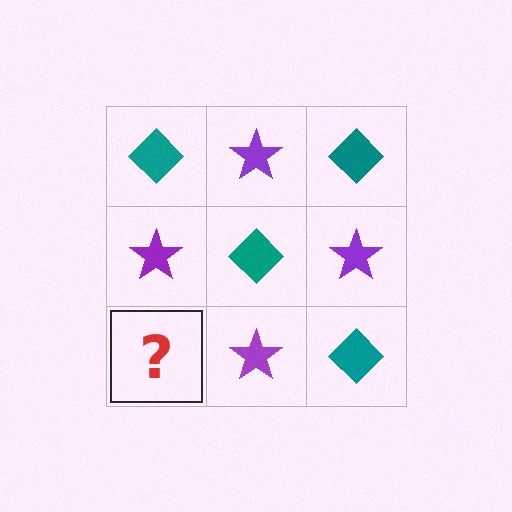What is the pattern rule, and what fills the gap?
The rule is that it alternates teal diamond and purple star in a checkerboard pattern. The gap should be filled with a teal diamond.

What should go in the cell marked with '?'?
The missing cell should contain a teal diamond.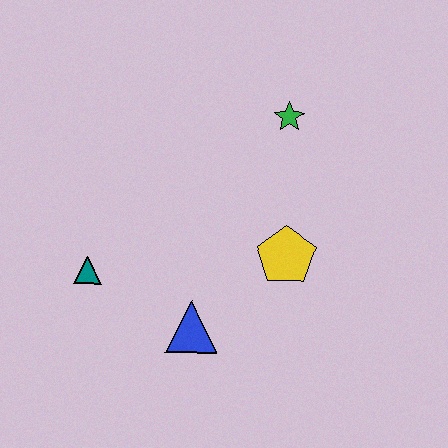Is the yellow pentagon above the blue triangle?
Yes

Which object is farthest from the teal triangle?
The green star is farthest from the teal triangle.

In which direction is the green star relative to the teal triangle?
The green star is to the right of the teal triangle.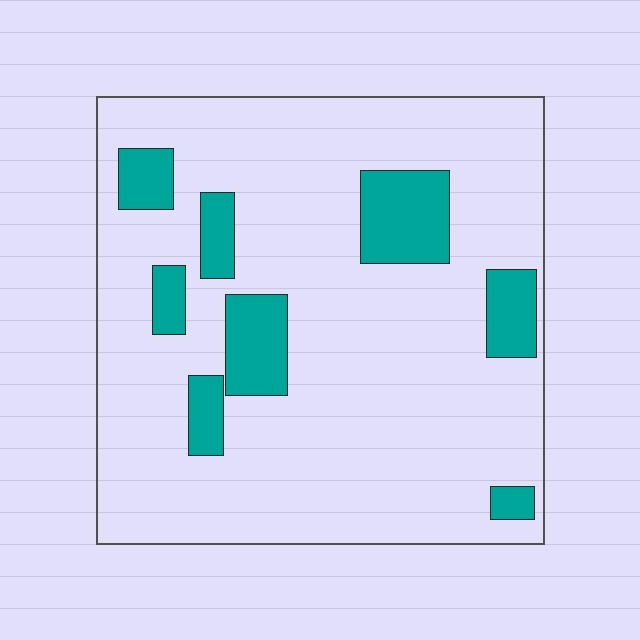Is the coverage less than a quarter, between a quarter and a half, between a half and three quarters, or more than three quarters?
Less than a quarter.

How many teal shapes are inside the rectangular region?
8.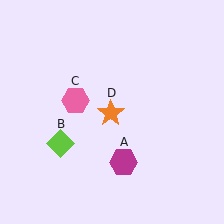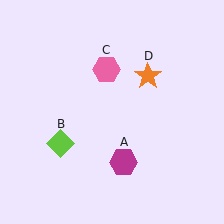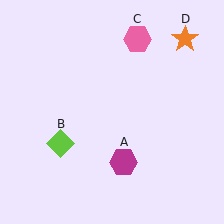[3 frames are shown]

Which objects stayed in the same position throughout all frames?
Magenta hexagon (object A) and lime diamond (object B) remained stationary.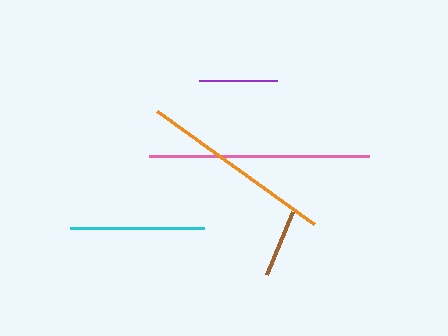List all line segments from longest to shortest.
From longest to shortest: pink, orange, cyan, purple, brown.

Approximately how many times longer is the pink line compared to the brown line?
The pink line is approximately 3.2 times the length of the brown line.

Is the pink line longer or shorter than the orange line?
The pink line is longer than the orange line.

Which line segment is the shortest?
The brown line is the shortest at approximately 68 pixels.